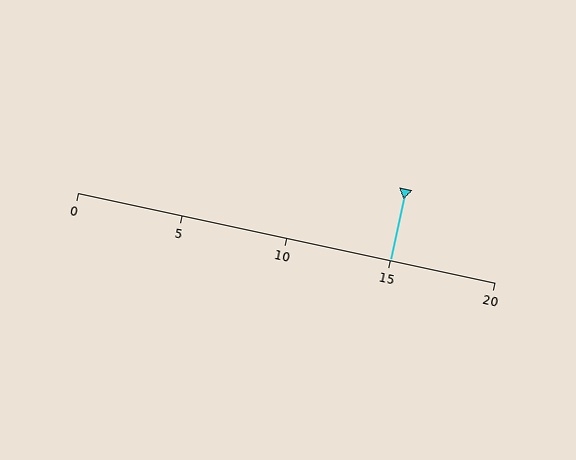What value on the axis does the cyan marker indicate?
The marker indicates approximately 15.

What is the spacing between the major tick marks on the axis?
The major ticks are spaced 5 apart.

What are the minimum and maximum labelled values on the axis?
The axis runs from 0 to 20.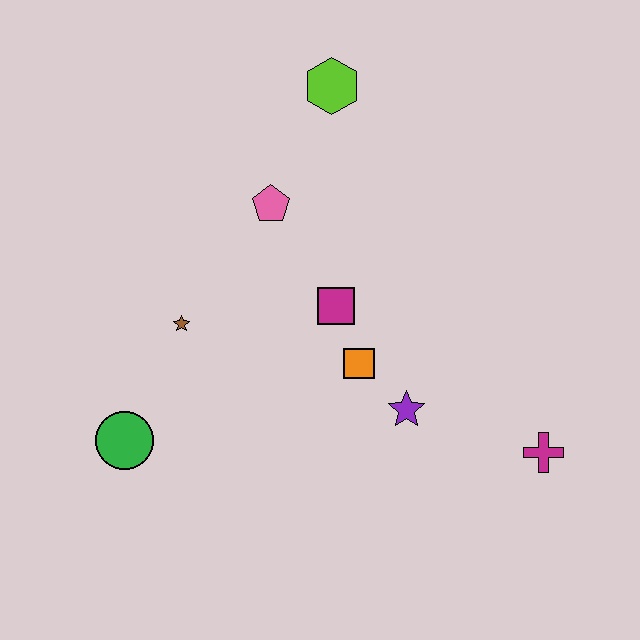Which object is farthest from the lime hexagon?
The magenta cross is farthest from the lime hexagon.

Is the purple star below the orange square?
Yes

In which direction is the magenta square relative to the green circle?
The magenta square is to the right of the green circle.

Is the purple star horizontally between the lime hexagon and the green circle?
No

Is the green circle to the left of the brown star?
Yes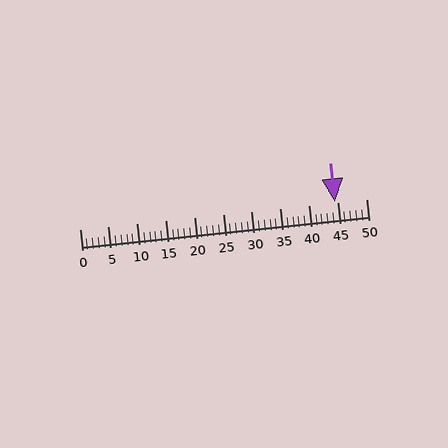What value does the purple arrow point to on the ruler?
The purple arrow points to approximately 44.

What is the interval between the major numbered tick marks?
The major tick marks are spaced 5 units apart.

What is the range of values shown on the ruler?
The ruler shows values from 0 to 50.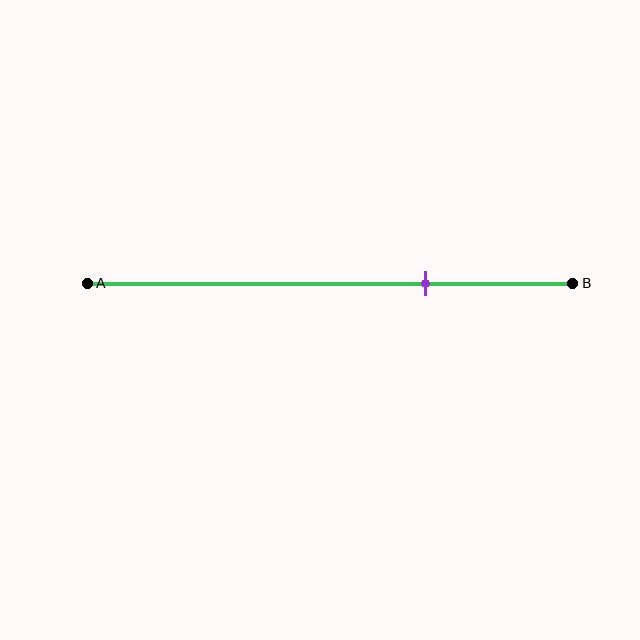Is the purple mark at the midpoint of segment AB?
No, the mark is at about 70% from A, not at the 50% midpoint.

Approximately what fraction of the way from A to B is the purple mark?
The purple mark is approximately 70% of the way from A to B.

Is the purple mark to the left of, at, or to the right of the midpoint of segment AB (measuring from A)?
The purple mark is to the right of the midpoint of segment AB.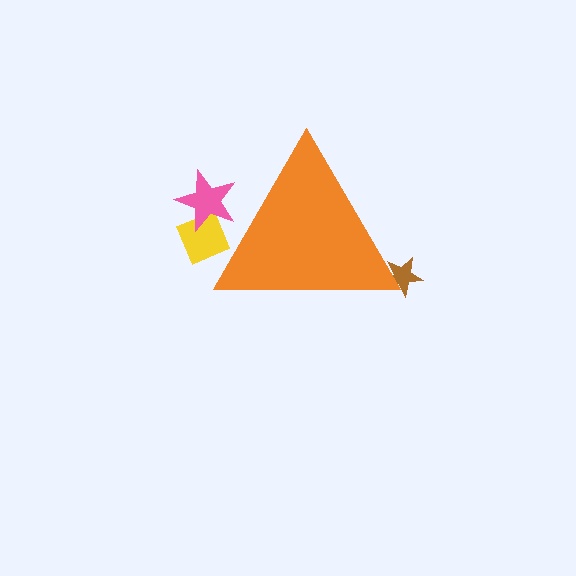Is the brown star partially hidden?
Yes, the brown star is partially hidden behind the orange triangle.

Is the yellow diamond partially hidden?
Yes, the yellow diamond is partially hidden behind the orange triangle.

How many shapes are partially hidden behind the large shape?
3 shapes are partially hidden.